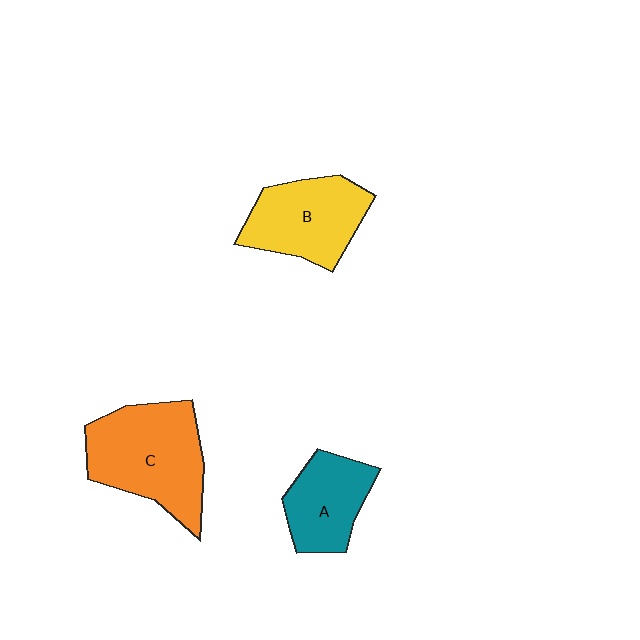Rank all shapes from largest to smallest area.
From largest to smallest: C (orange), B (yellow), A (teal).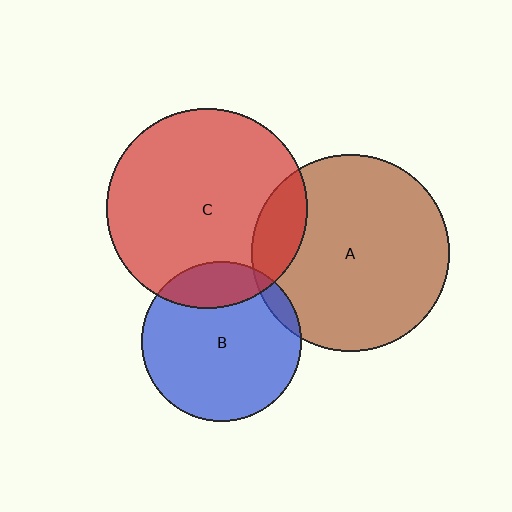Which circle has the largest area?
Circle C (red).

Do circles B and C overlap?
Yes.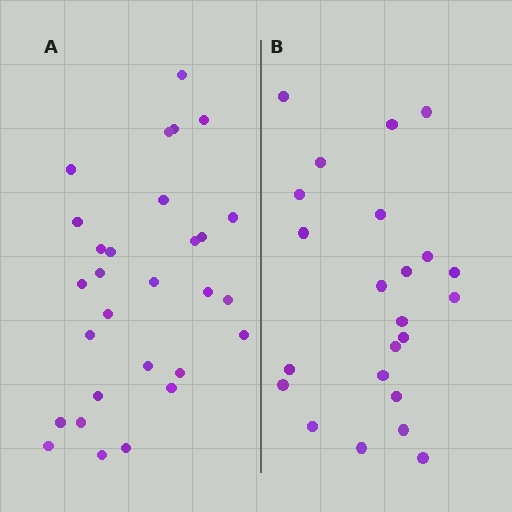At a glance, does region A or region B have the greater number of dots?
Region A (the left region) has more dots.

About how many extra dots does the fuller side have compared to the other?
Region A has about 6 more dots than region B.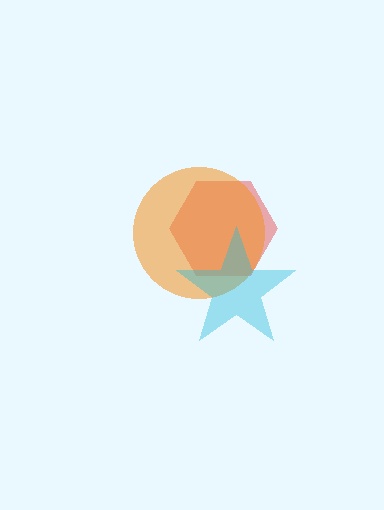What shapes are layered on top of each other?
The layered shapes are: a red hexagon, an orange circle, a cyan star.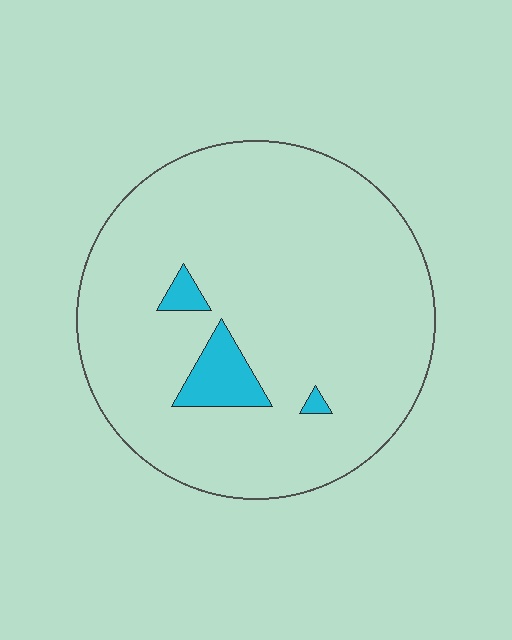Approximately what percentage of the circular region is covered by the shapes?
Approximately 5%.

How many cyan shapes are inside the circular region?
3.